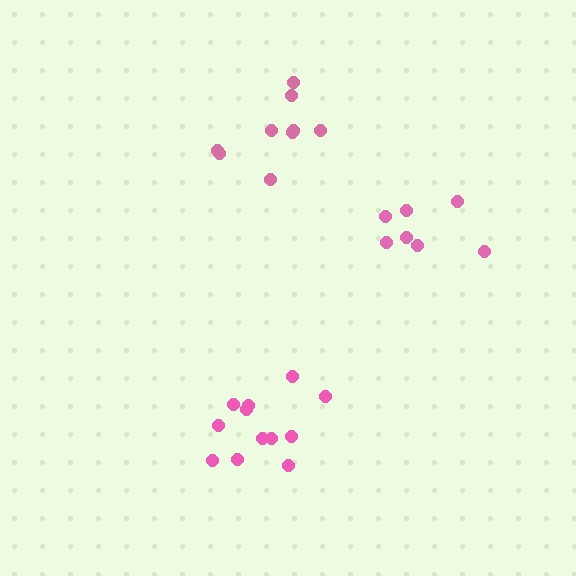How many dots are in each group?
Group 1: 12 dots, Group 2: 7 dots, Group 3: 9 dots (28 total).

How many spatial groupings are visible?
There are 3 spatial groupings.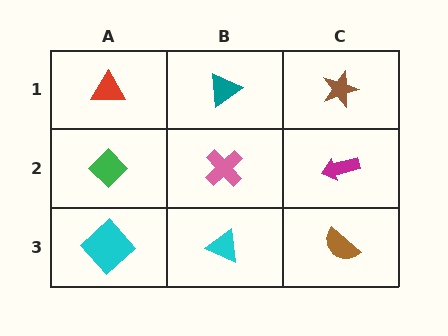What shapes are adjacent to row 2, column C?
A brown star (row 1, column C), a brown semicircle (row 3, column C), a pink cross (row 2, column B).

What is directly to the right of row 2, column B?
A magenta arrow.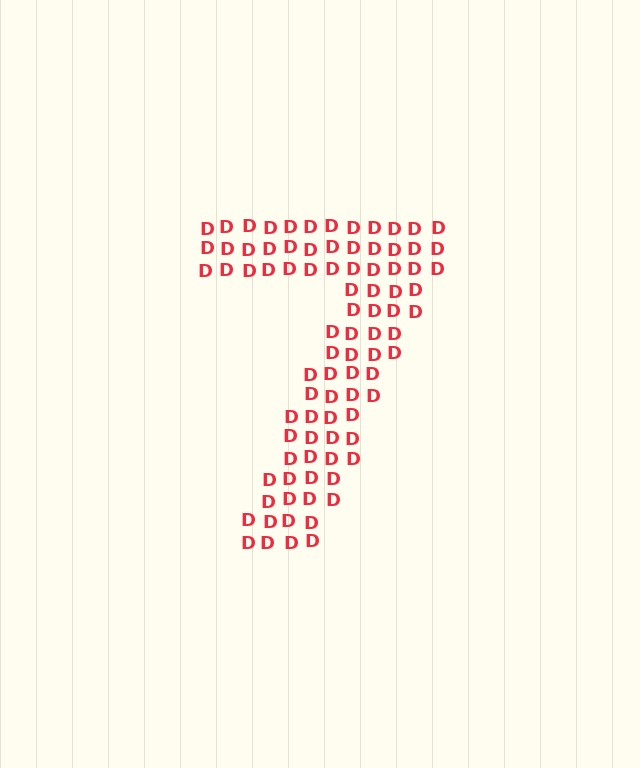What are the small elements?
The small elements are letter D's.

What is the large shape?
The large shape is the digit 7.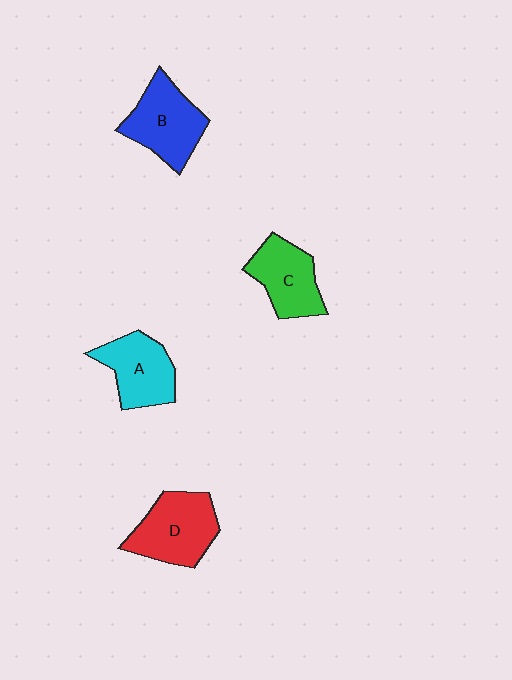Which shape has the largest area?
Shape D (red).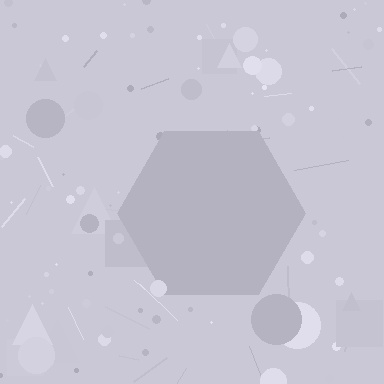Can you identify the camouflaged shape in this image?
The camouflaged shape is a hexagon.